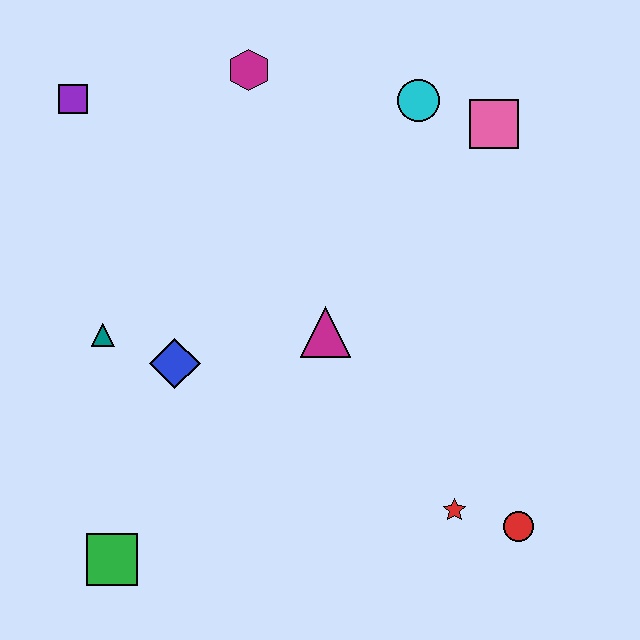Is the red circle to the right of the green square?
Yes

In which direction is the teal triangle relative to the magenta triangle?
The teal triangle is to the left of the magenta triangle.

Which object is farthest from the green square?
The pink square is farthest from the green square.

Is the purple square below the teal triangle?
No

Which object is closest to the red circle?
The red star is closest to the red circle.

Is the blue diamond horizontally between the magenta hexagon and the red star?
No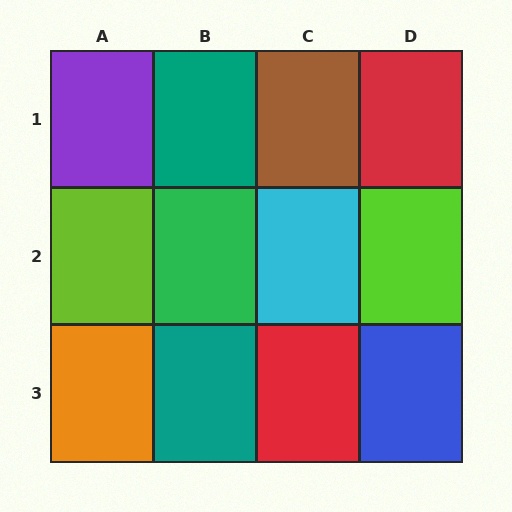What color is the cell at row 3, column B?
Teal.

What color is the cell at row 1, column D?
Red.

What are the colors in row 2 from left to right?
Lime, green, cyan, lime.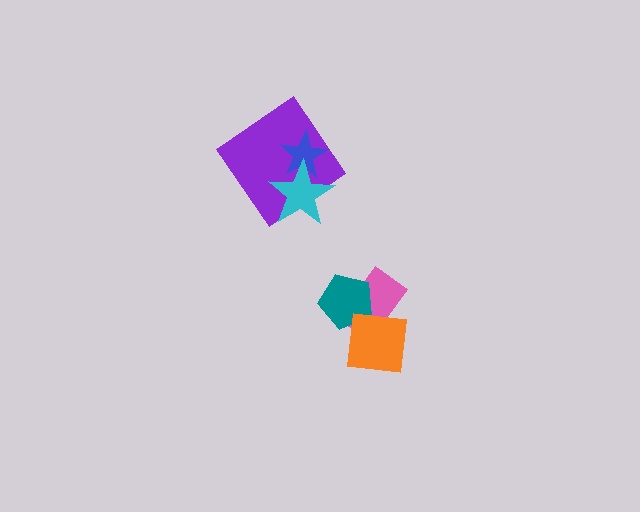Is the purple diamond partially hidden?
Yes, it is partially covered by another shape.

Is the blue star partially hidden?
Yes, it is partially covered by another shape.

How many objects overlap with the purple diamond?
2 objects overlap with the purple diamond.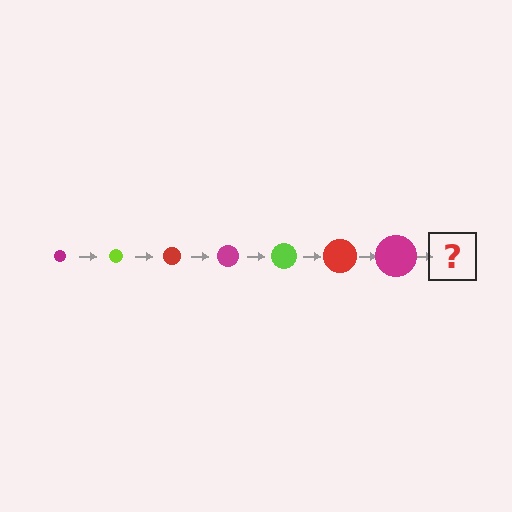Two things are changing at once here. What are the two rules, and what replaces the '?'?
The two rules are that the circle grows larger each step and the color cycles through magenta, lime, and red. The '?' should be a lime circle, larger than the previous one.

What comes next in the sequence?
The next element should be a lime circle, larger than the previous one.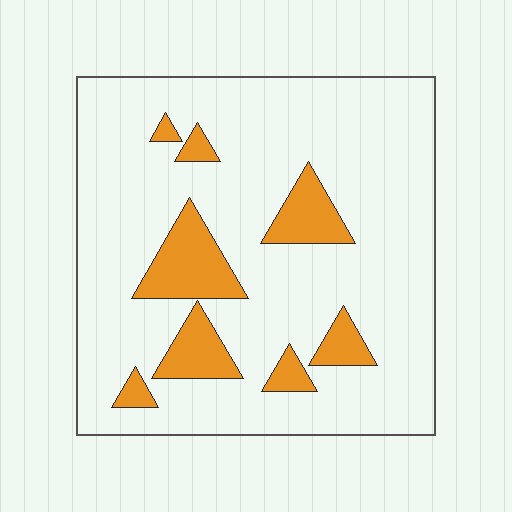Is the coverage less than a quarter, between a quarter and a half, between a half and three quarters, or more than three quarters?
Less than a quarter.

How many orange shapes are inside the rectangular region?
8.